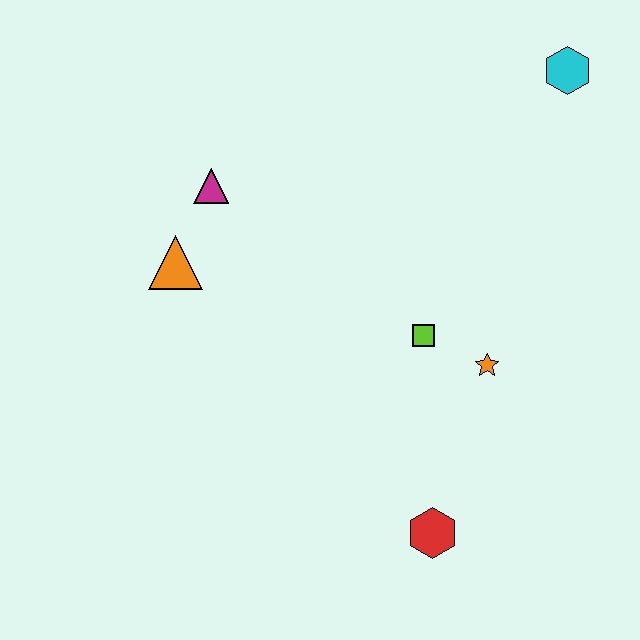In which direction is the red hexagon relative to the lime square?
The red hexagon is below the lime square.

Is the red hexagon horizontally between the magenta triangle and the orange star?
Yes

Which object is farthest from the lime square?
The cyan hexagon is farthest from the lime square.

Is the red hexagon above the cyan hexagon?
No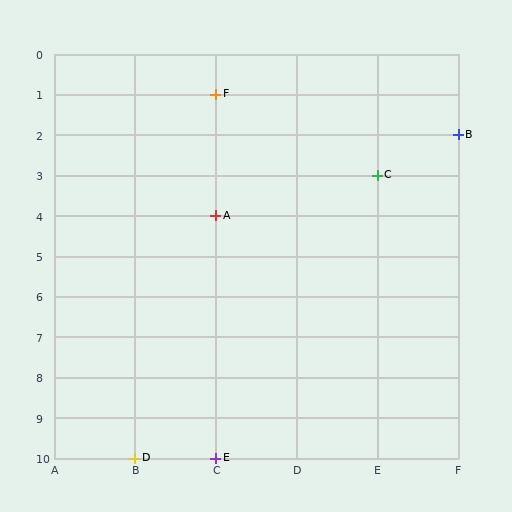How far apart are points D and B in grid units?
Points D and B are 4 columns and 8 rows apart (about 8.9 grid units diagonally).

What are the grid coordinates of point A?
Point A is at grid coordinates (C, 4).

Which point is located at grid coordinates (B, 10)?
Point D is at (B, 10).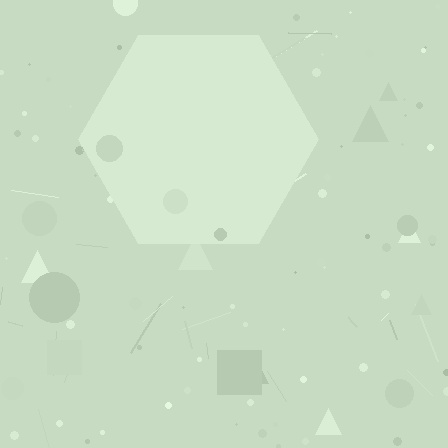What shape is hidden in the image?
A hexagon is hidden in the image.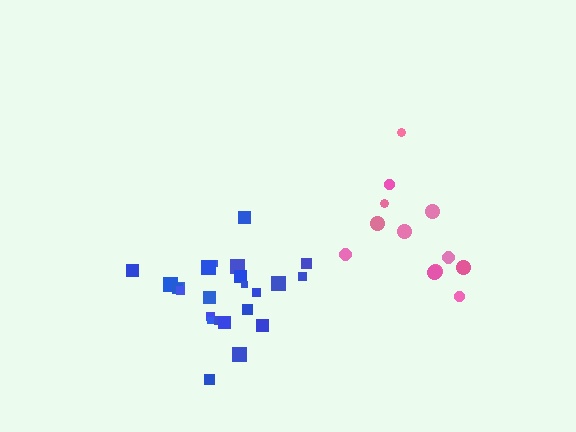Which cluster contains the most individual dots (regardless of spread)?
Blue (24).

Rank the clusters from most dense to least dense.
blue, pink.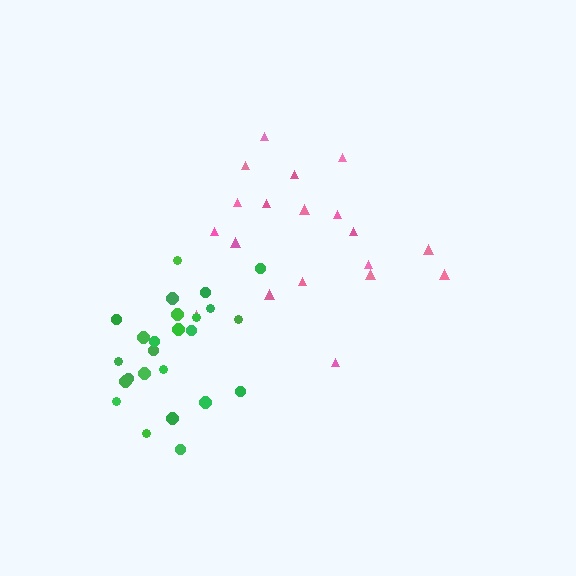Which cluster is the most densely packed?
Green.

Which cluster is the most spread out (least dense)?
Pink.